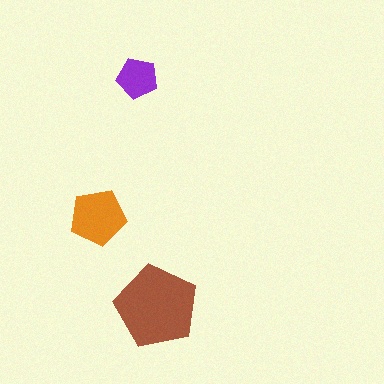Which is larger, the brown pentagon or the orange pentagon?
The brown one.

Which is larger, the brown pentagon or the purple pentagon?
The brown one.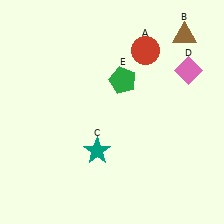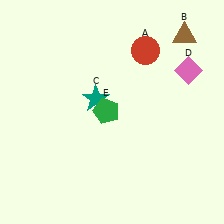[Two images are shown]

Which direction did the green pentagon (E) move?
The green pentagon (E) moved down.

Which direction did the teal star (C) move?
The teal star (C) moved up.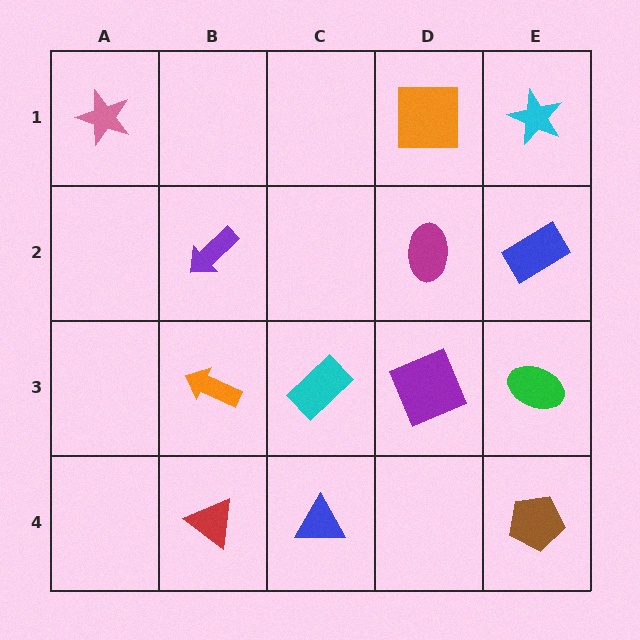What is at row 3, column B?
An orange arrow.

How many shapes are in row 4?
3 shapes.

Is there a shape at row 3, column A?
No, that cell is empty.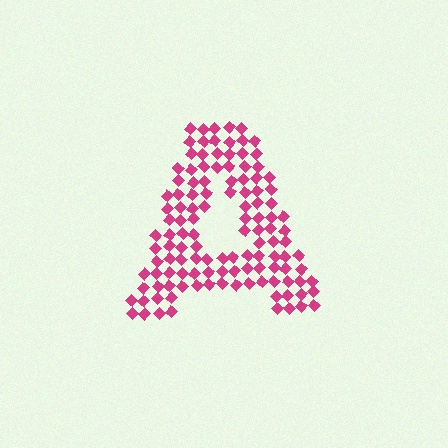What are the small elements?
The small elements are diamonds.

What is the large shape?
The large shape is the letter A.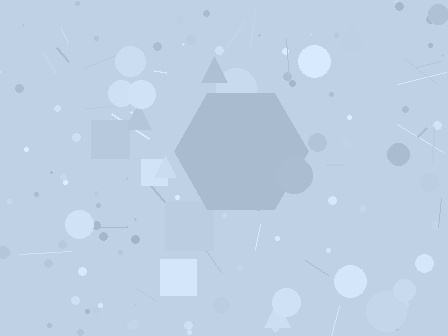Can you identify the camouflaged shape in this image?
The camouflaged shape is a hexagon.